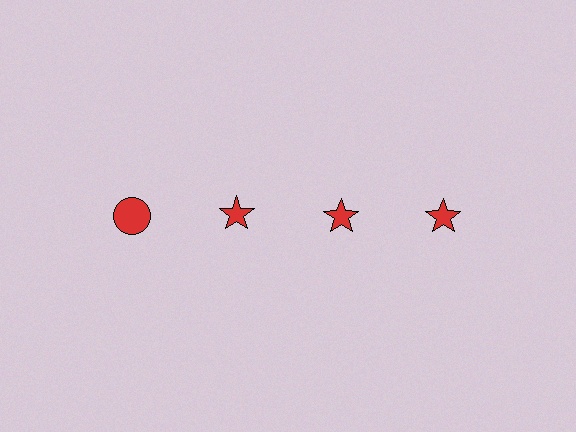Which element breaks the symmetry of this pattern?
The red circle in the top row, leftmost column breaks the symmetry. All other shapes are red stars.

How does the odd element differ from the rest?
It has a different shape: circle instead of star.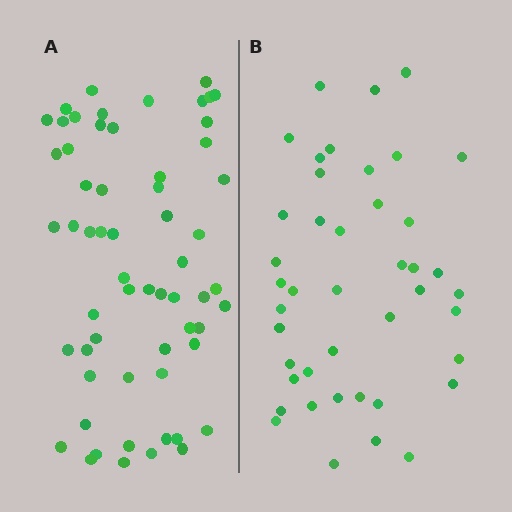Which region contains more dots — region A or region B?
Region A (the left region) has more dots.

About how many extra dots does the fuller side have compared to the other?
Region A has approximately 15 more dots than region B.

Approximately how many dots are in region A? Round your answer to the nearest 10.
About 60 dots.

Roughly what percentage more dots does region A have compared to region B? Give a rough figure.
About 40% more.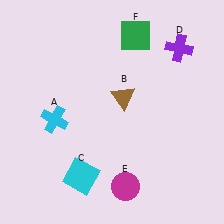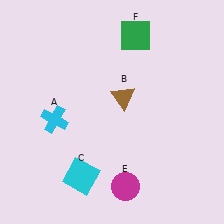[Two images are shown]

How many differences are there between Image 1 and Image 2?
There is 1 difference between the two images.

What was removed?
The purple cross (D) was removed in Image 2.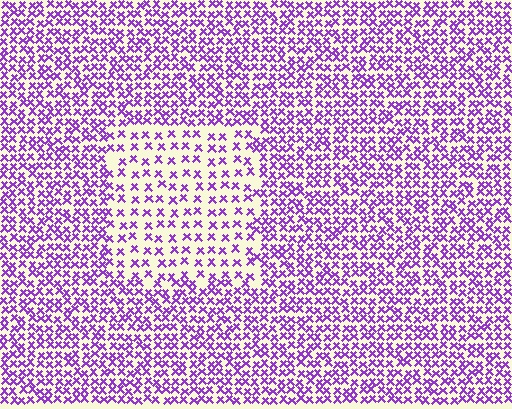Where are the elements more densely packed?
The elements are more densely packed outside the rectangle boundary.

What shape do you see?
I see a rectangle.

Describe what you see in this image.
The image contains small purple elements arranged at two different densities. A rectangle-shaped region is visible where the elements are less densely packed than the surrounding area.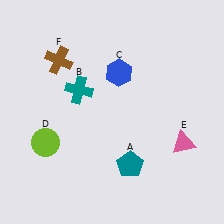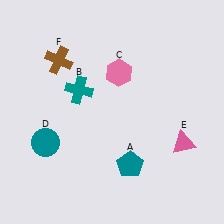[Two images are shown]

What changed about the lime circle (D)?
In Image 1, D is lime. In Image 2, it changed to teal.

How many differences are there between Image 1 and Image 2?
There are 2 differences between the two images.